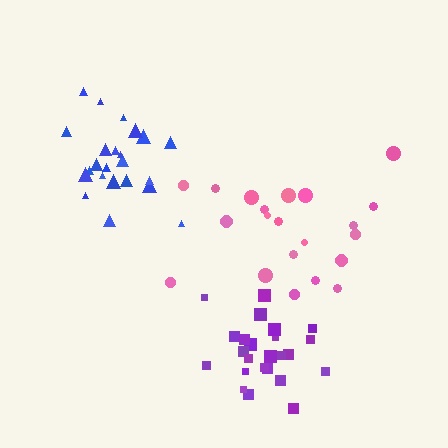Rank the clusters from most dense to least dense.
purple, blue, pink.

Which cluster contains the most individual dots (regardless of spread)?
Purple (25).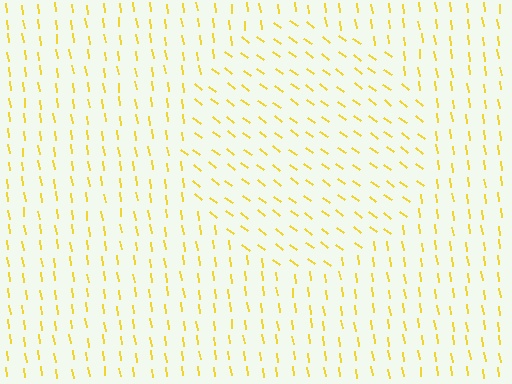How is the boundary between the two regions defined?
The boundary is defined purely by a change in line orientation (approximately 45 degrees difference). All lines are the same color and thickness.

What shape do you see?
I see a circle.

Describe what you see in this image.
The image is filled with small yellow line segments. A circle region in the image has lines oriented differently from the surrounding lines, creating a visible texture boundary.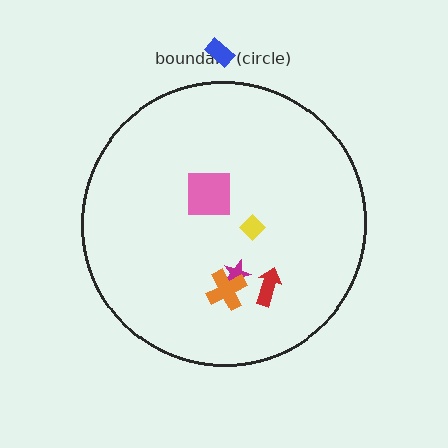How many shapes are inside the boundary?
5 inside, 1 outside.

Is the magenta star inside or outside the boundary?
Inside.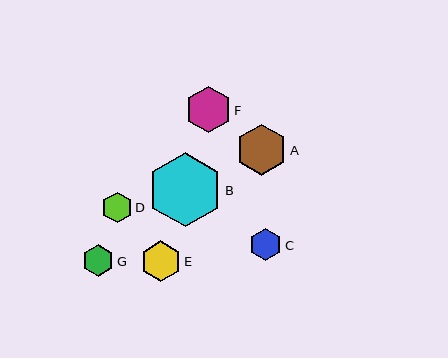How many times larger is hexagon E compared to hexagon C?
Hexagon E is approximately 1.2 times the size of hexagon C.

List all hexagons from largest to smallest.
From largest to smallest: B, A, F, E, C, G, D.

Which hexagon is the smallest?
Hexagon D is the smallest with a size of approximately 31 pixels.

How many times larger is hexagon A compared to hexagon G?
Hexagon A is approximately 1.6 times the size of hexagon G.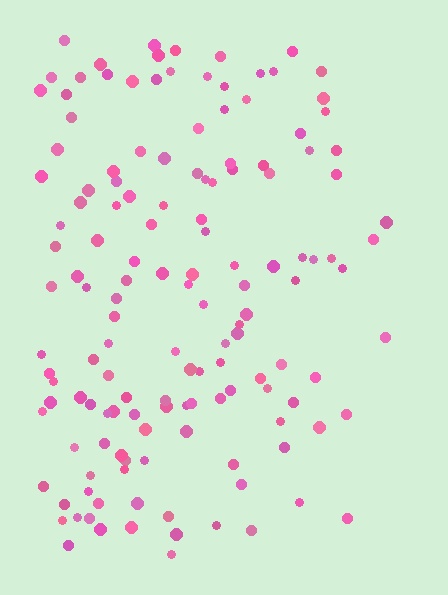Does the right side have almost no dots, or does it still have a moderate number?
Still a moderate number, just noticeably fewer than the left.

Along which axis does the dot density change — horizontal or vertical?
Horizontal.